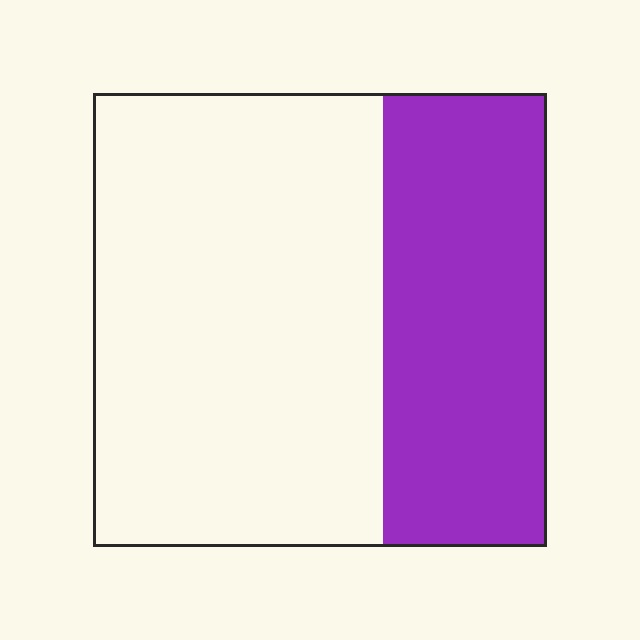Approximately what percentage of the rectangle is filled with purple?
Approximately 35%.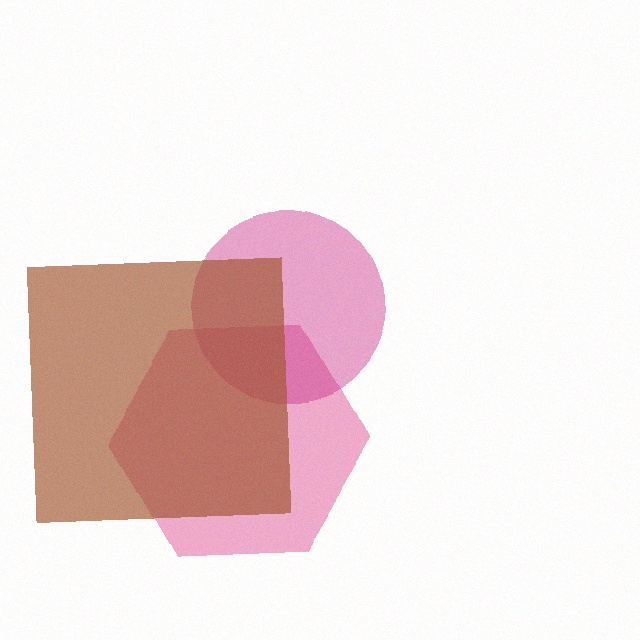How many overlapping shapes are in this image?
There are 3 overlapping shapes in the image.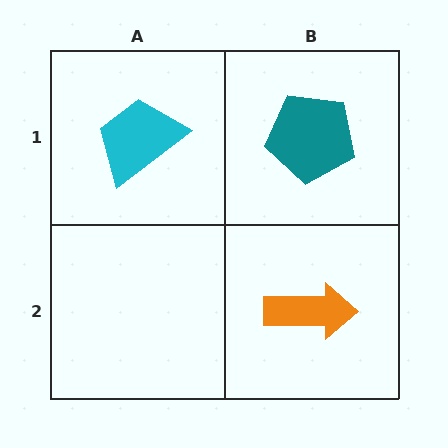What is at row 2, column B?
An orange arrow.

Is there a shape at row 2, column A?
No, that cell is empty.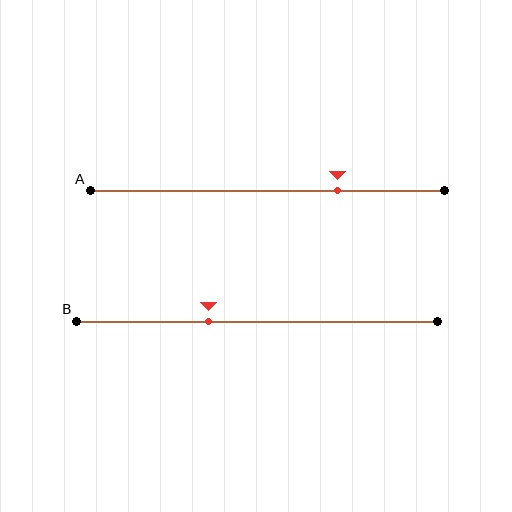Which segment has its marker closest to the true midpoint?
Segment B has its marker closest to the true midpoint.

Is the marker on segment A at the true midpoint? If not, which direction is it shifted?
No, the marker on segment A is shifted to the right by about 20% of the segment length.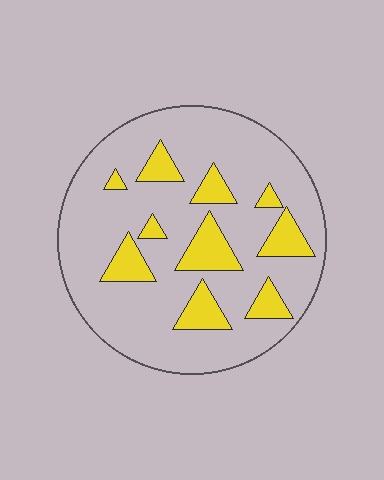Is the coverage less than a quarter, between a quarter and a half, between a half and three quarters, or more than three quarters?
Less than a quarter.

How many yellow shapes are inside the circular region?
10.